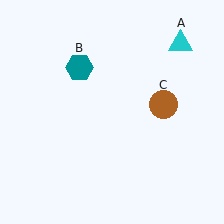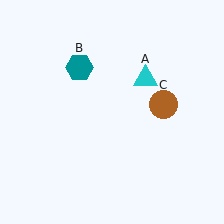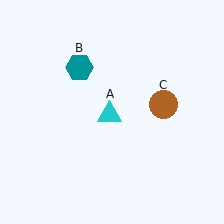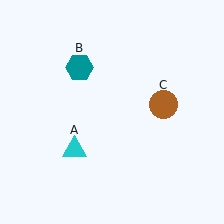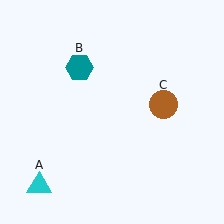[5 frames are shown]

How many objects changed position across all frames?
1 object changed position: cyan triangle (object A).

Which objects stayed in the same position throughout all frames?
Teal hexagon (object B) and brown circle (object C) remained stationary.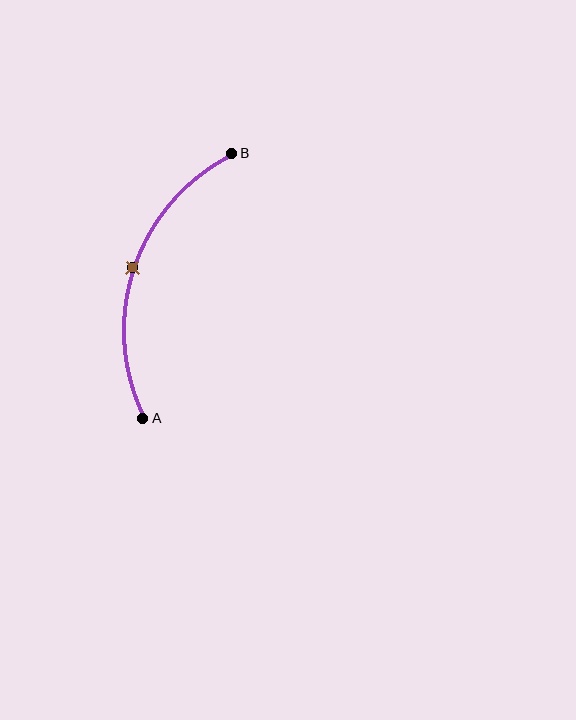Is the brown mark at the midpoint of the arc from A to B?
Yes. The brown mark lies on the arc at equal arc-length from both A and B — it is the arc midpoint.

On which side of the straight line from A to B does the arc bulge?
The arc bulges to the left of the straight line connecting A and B.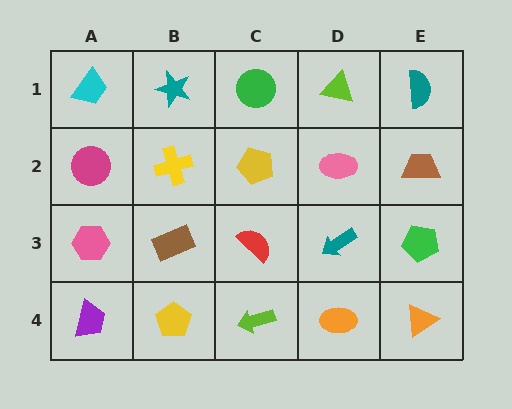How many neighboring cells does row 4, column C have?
3.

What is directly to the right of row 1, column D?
A teal semicircle.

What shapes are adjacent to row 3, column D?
A pink ellipse (row 2, column D), an orange ellipse (row 4, column D), a red semicircle (row 3, column C), a green pentagon (row 3, column E).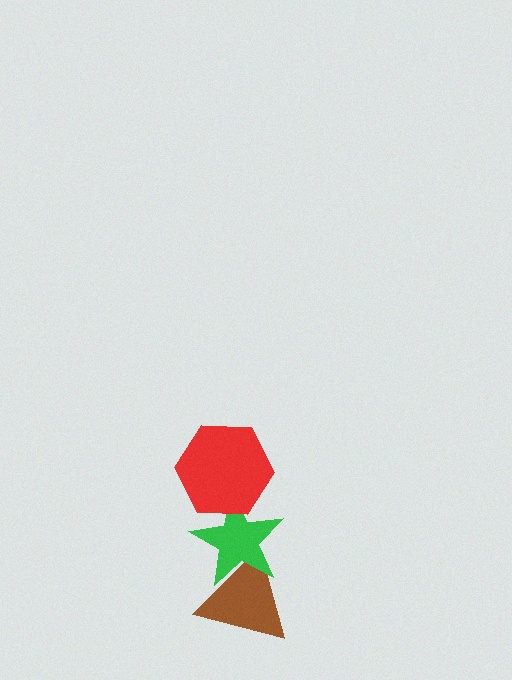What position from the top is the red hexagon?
The red hexagon is 1st from the top.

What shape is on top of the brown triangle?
The green star is on top of the brown triangle.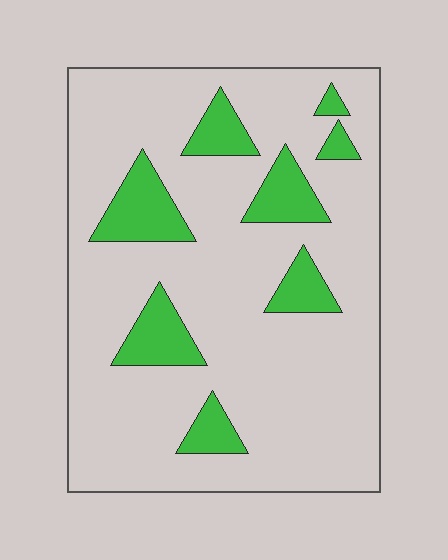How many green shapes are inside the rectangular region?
8.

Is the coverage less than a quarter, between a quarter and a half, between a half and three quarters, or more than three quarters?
Less than a quarter.